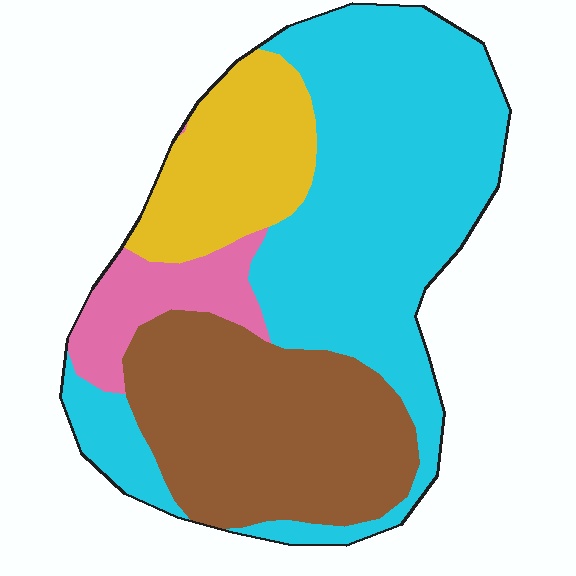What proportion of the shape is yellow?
Yellow covers roughly 15% of the shape.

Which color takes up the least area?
Pink, at roughly 10%.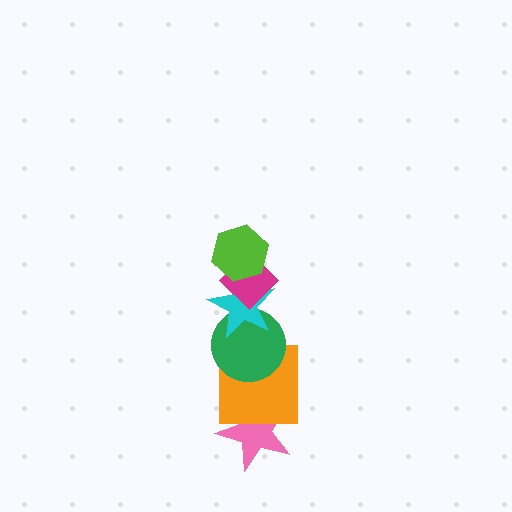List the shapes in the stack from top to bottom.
From top to bottom: the lime hexagon, the magenta diamond, the cyan star, the green circle, the orange square, the pink star.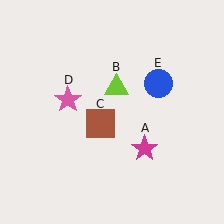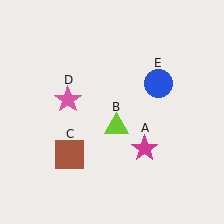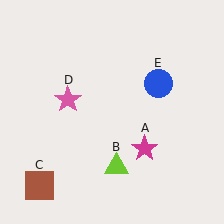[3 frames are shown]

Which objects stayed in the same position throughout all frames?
Magenta star (object A) and pink star (object D) and blue circle (object E) remained stationary.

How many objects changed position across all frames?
2 objects changed position: lime triangle (object B), brown square (object C).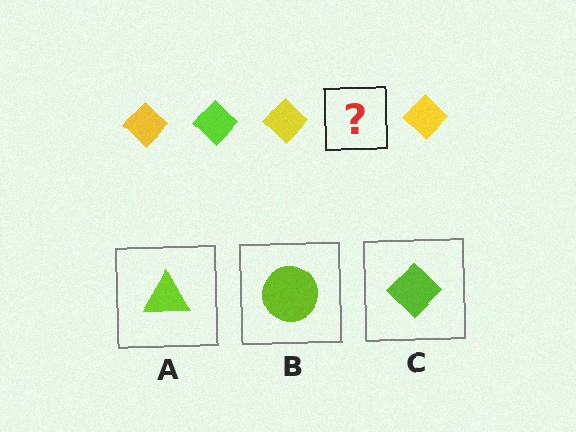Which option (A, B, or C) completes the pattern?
C.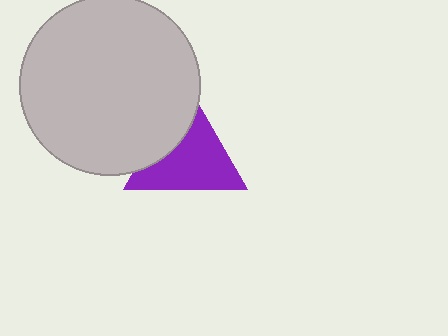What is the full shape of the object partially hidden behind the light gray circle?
The partially hidden object is a purple triangle.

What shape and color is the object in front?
The object in front is a light gray circle.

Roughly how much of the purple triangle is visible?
Most of it is visible (roughly 68%).